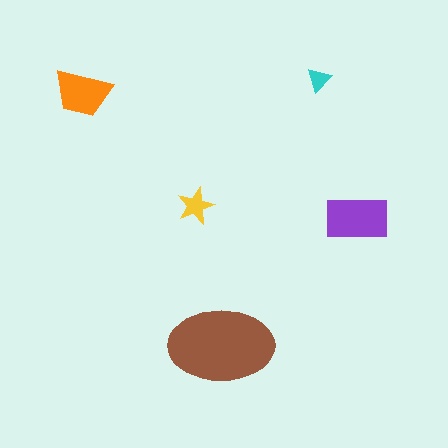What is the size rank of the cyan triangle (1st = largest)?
5th.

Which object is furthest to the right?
The purple rectangle is rightmost.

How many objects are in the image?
There are 5 objects in the image.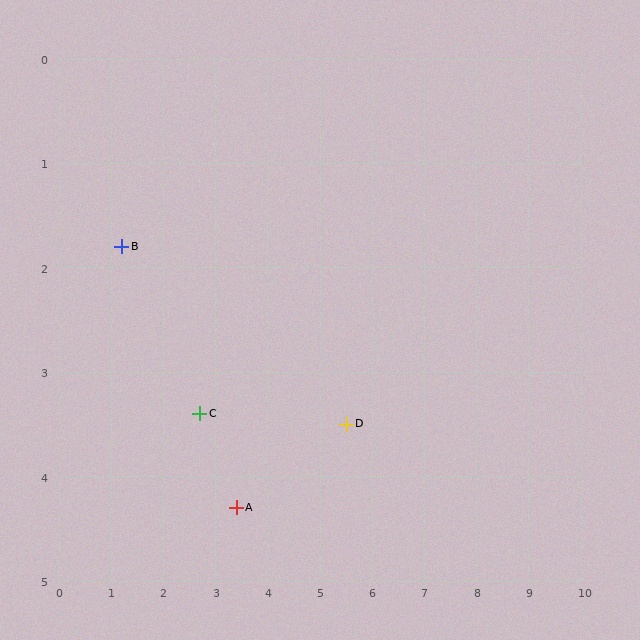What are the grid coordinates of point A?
Point A is at approximately (3.4, 4.3).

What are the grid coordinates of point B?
Point B is at approximately (1.2, 1.8).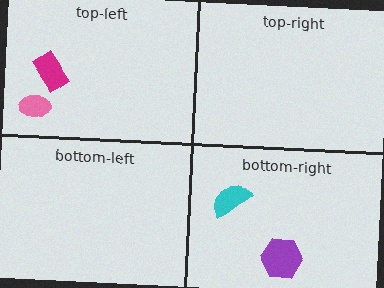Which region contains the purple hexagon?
The bottom-right region.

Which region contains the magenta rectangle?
The top-left region.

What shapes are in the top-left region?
The pink ellipse, the magenta rectangle.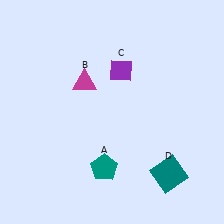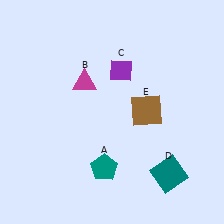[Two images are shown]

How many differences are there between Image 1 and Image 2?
There is 1 difference between the two images.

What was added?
A brown square (E) was added in Image 2.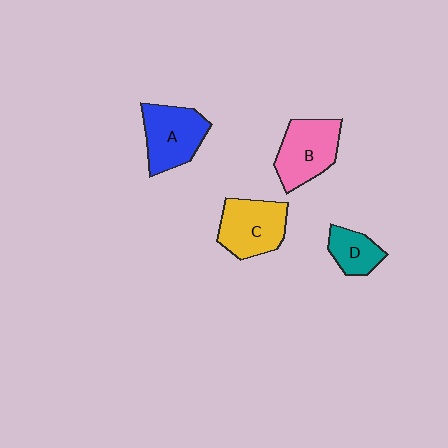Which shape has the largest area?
Shape B (pink).